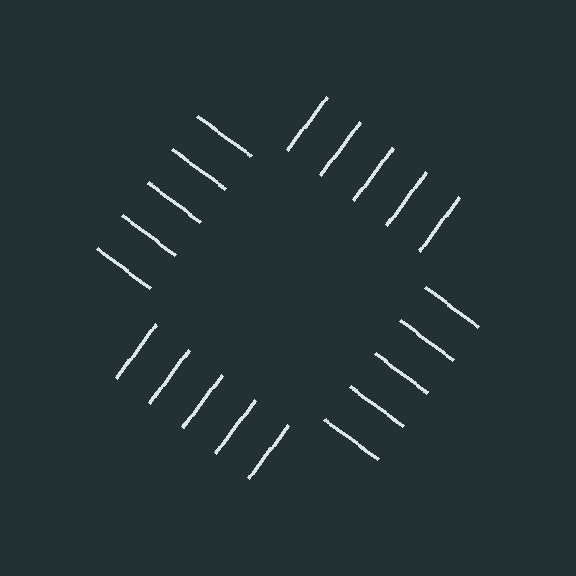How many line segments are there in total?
20 — 5 along each of the 4 edges.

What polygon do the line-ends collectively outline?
An illusory square — the line segments terminate on its edges but no continuous stroke is drawn.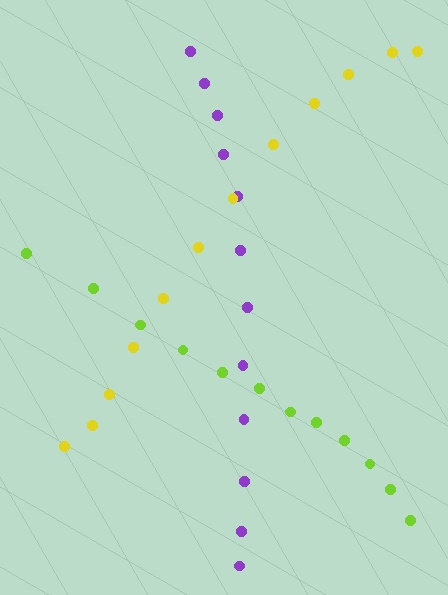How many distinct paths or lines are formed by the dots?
There are 3 distinct paths.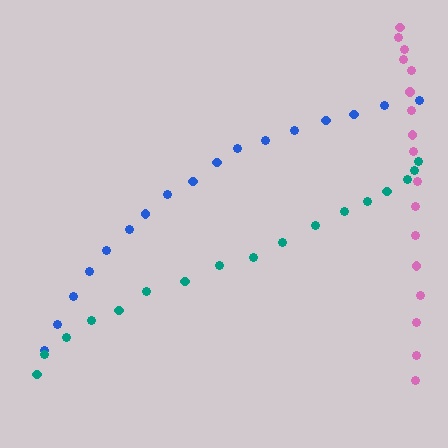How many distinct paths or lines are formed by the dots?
There are 3 distinct paths.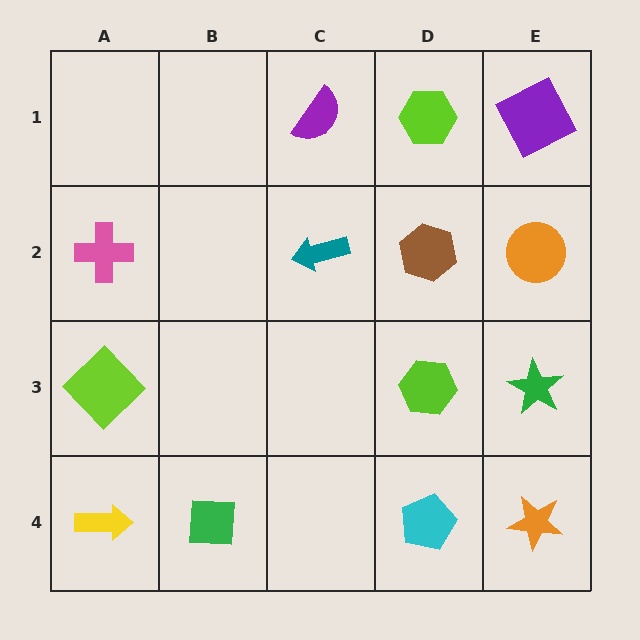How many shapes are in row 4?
4 shapes.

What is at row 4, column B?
A green square.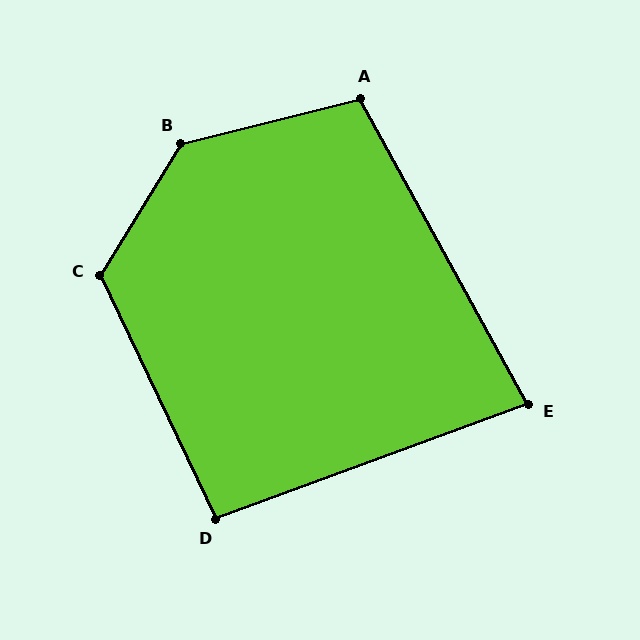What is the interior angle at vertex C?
Approximately 123 degrees (obtuse).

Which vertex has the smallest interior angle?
E, at approximately 81 degrees.